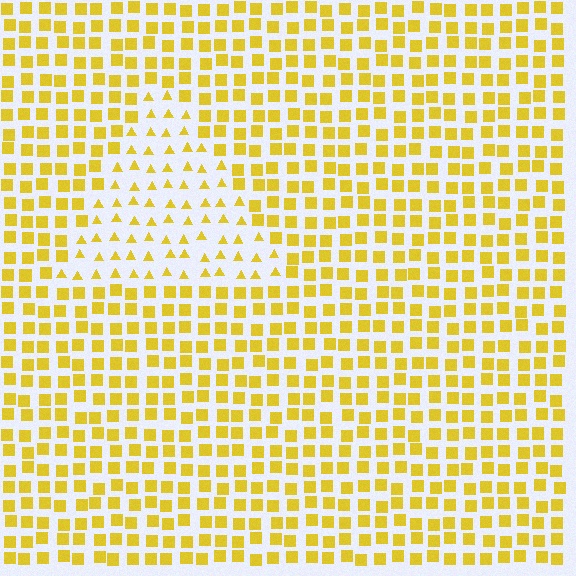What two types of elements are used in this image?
The image uses triangles inside the triangle region and squares outside it.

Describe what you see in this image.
The image is filled with small yellow elements arranged in a uniform grid. A triangle-shaped region contains triangles, while the surrounding area contains squares. The boundary is defined purely by the change in element shape.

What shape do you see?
I see a triangle.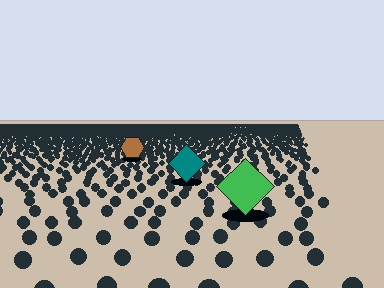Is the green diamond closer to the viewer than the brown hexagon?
Yes. The green diamond is closer — you can tell from the texture gradient: the ground texture is coarser near it.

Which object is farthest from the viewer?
The brown hexagon is farthest from the viewer. It appears smaller and the ground texture around it is denser.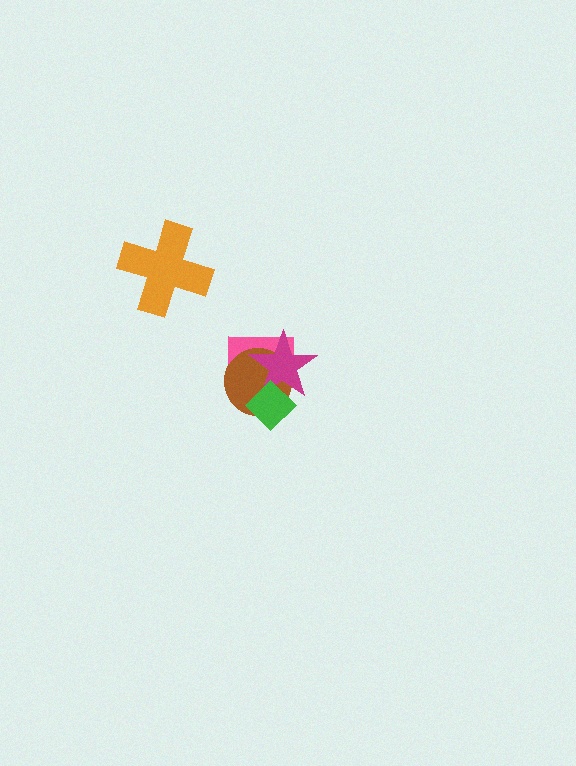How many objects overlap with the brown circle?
3 objects overlap with the brown circle.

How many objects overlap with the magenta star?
3 objects overlap with the magenta star.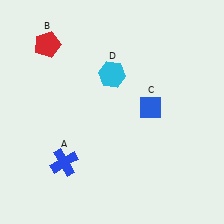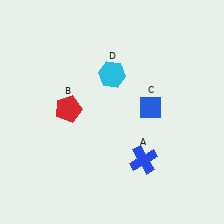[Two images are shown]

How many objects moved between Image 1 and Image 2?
2 objects moved between the two images.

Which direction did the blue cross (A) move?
The blue cross (A) moved right.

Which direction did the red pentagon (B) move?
The red pentagon (B) moved down.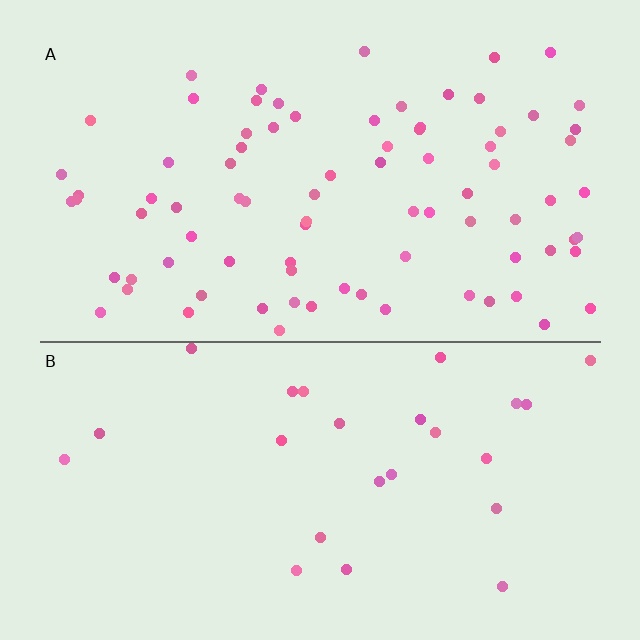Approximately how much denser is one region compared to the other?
Approximately 3.2× — region A over region B.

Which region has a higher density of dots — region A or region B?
A (the top).